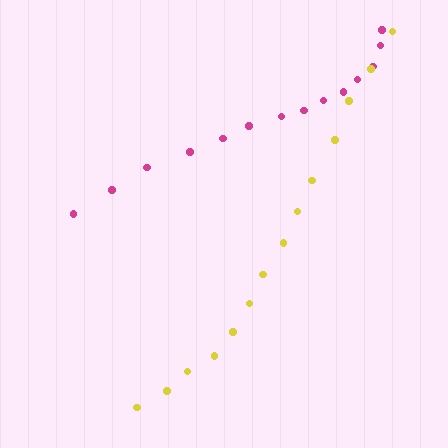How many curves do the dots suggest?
There are 2 distinct paths.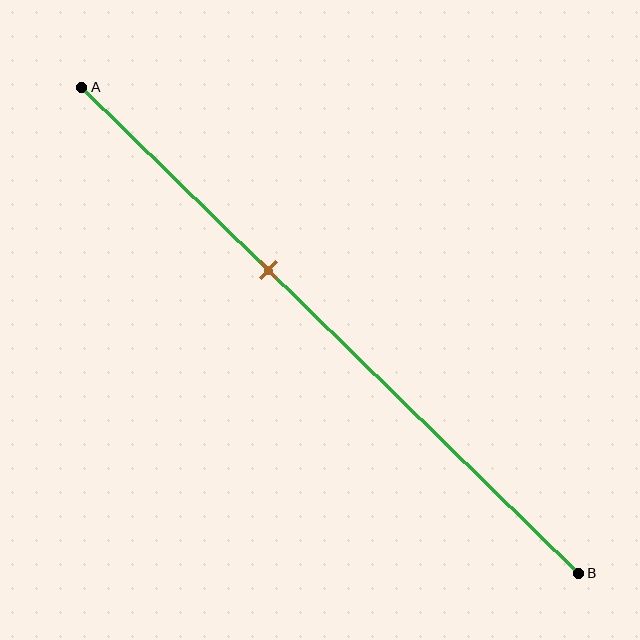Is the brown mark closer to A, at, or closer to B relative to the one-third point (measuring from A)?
The brown mark is closer to point B than the one-third point of segment AB.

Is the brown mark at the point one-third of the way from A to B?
No, the mark is at about 40% from A, not at the 33% one-third point.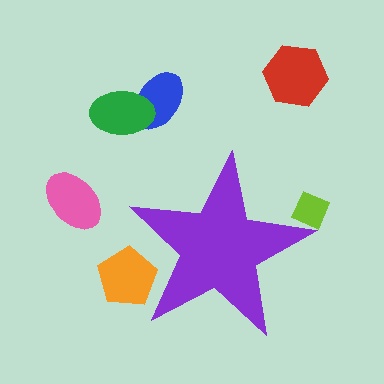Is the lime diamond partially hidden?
Yes, the lime diamond is partially hidden behind the purple star.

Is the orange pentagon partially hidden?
Yes, the orange pentagon is partially hidden behind the purple star.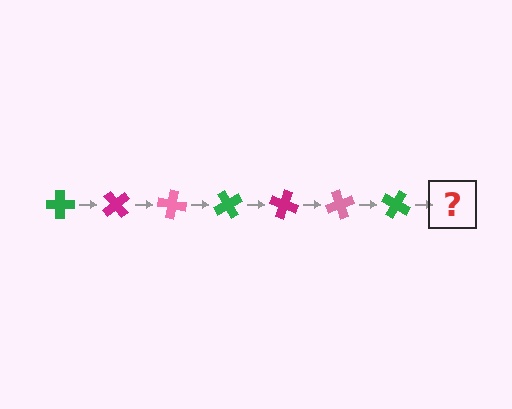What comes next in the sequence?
The next element should be a magenta cross, rotated 350 degrees from the start.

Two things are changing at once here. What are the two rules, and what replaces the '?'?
The two rules are that it rotates 50 degrees each step and the color cycles through green, magenta, and pink. The '?' should be a magenta cross, rotated 350 degrees from the start.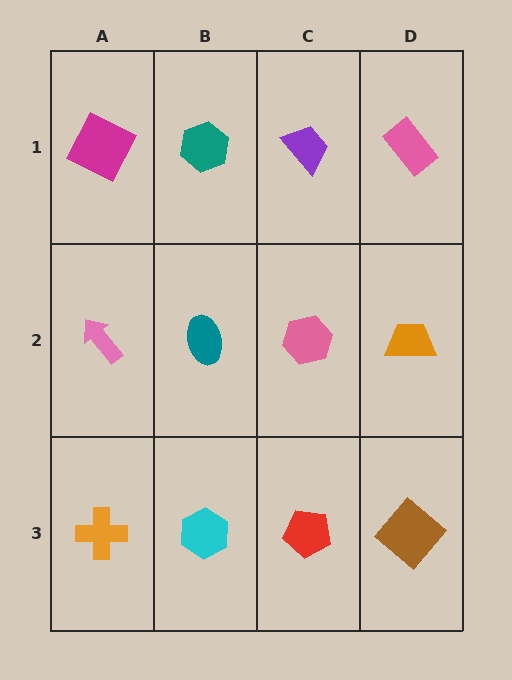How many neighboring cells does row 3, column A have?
2.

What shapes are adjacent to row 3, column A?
A pink arrow (row 2, column A), a cyan hexagon (row 3, column B).